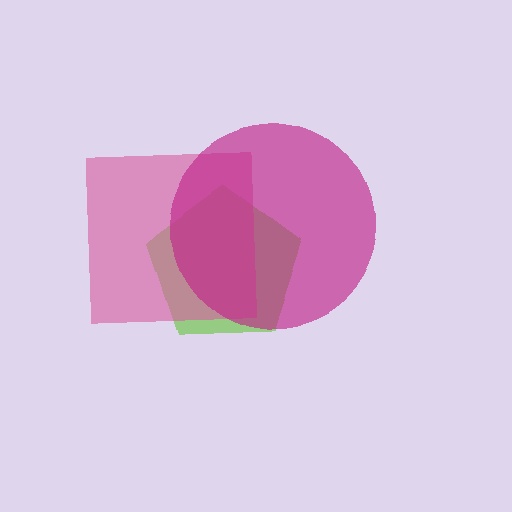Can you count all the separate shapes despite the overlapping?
Yes, there are 3 separate shapes.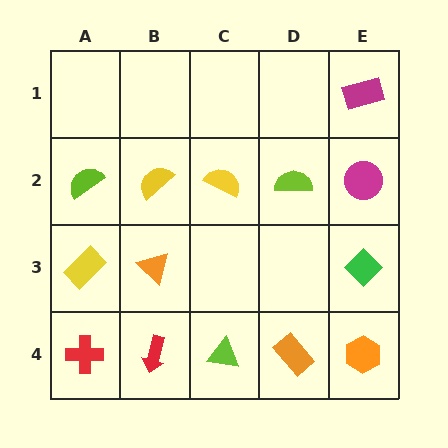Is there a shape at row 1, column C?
No, that cell is empty.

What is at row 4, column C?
A lime triangle.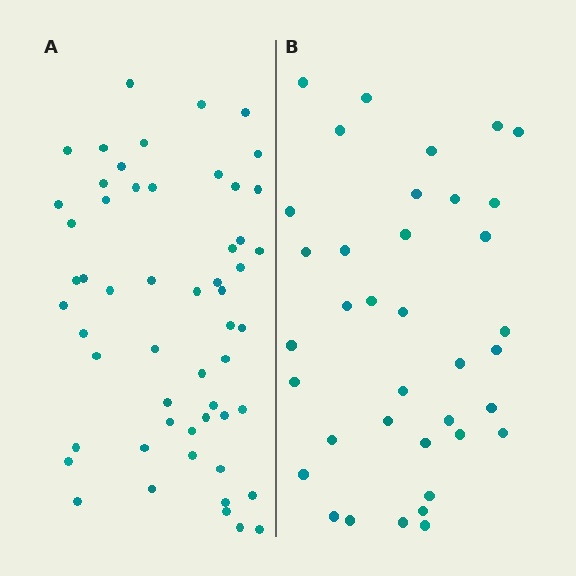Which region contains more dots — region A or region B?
Region A (the left region) has more dots.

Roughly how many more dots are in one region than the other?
Region A has approximately 20 more dots than region B.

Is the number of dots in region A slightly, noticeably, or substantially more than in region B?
Region A has substantially more. The ratio is roughly 1.5 to 1.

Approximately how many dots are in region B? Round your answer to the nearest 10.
About 40 dots. (The exact count is 37, which rounds to 40.)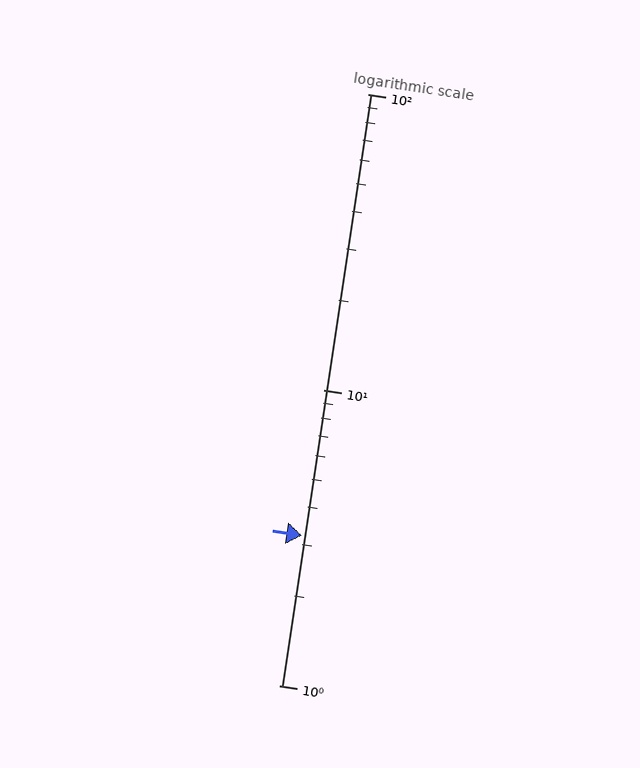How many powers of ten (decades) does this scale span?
The scale spans 2 decades, from 1 to 100.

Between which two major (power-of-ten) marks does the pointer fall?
The pointer is between 1 and 10.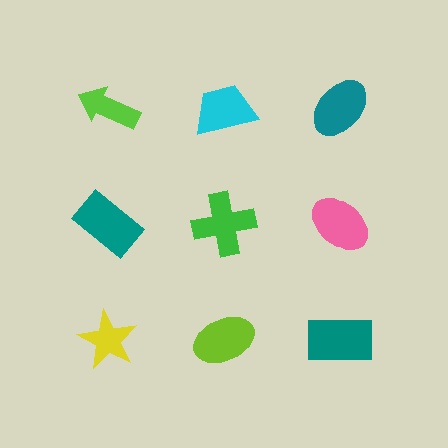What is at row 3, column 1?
A yellow star.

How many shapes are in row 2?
3 shapes.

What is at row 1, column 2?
A cyan trapezoid.